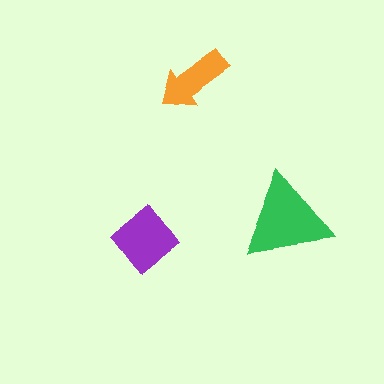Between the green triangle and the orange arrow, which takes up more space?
The green triangle.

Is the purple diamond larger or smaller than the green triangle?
Smaller.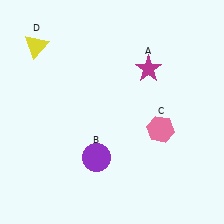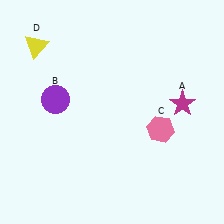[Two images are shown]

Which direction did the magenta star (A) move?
The magenta star (A) moved down.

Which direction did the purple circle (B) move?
The purple circle (B) moved up.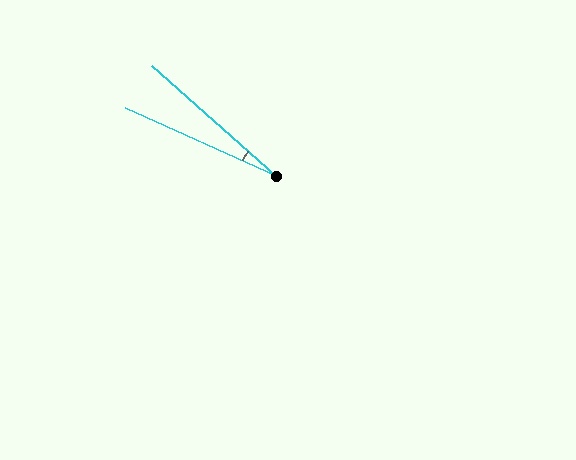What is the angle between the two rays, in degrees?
Approximately 17 degrees.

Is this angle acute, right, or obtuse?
It is acute.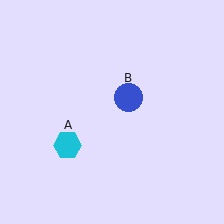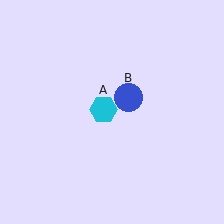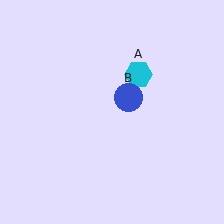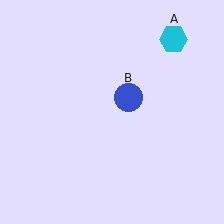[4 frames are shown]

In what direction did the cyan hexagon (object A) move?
The cyan hexagon (object A) moved up and to the right.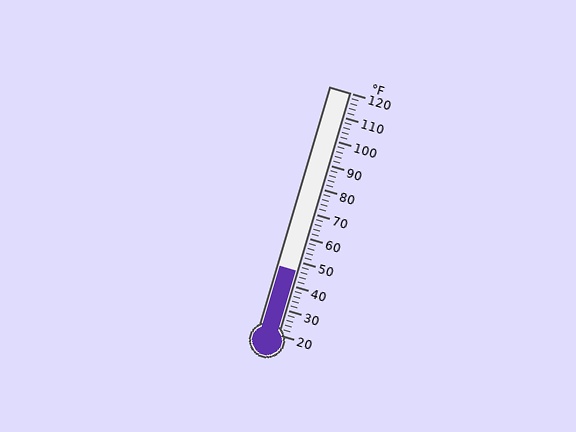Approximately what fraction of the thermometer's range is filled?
The thermometer is filled to approximately 25% of its range.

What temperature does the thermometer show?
The thermometer shows approximately 46°F.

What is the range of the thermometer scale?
The thermometer scale ranges from 20°F to 120°F.